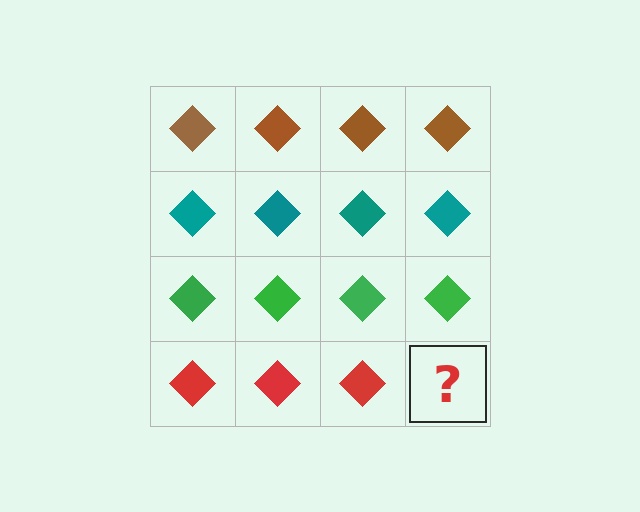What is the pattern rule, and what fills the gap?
The rule is that each row has a consistent color. The gap should be filled with a red diamond.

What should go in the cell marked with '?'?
The missing cell should contain a red diamond.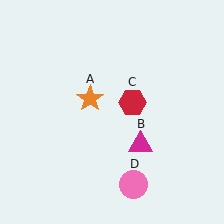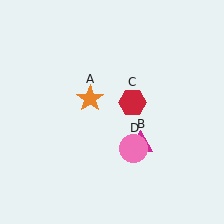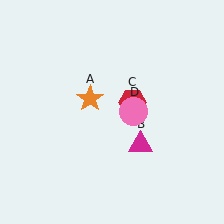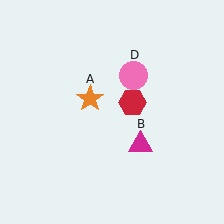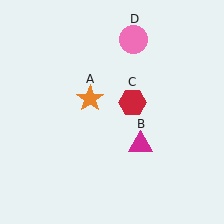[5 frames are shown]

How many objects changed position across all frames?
1 object changed position: pink circle (object D).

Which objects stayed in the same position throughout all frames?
Orange star (object A) and magenta triangle (object B) and red hexagon (object C) remained stationary.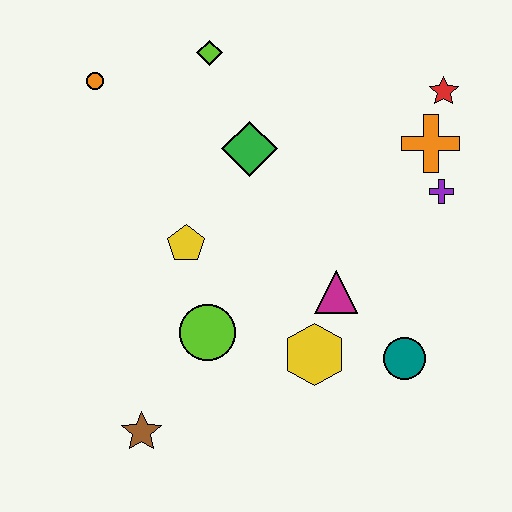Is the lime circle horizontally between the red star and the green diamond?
No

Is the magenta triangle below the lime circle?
No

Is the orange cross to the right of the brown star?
Yes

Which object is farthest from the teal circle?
The orange circle is farthest from the teal circle.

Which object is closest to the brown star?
The lime circle is closest to the brown star.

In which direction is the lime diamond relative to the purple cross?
The lime diamond is to the left of the purple cross.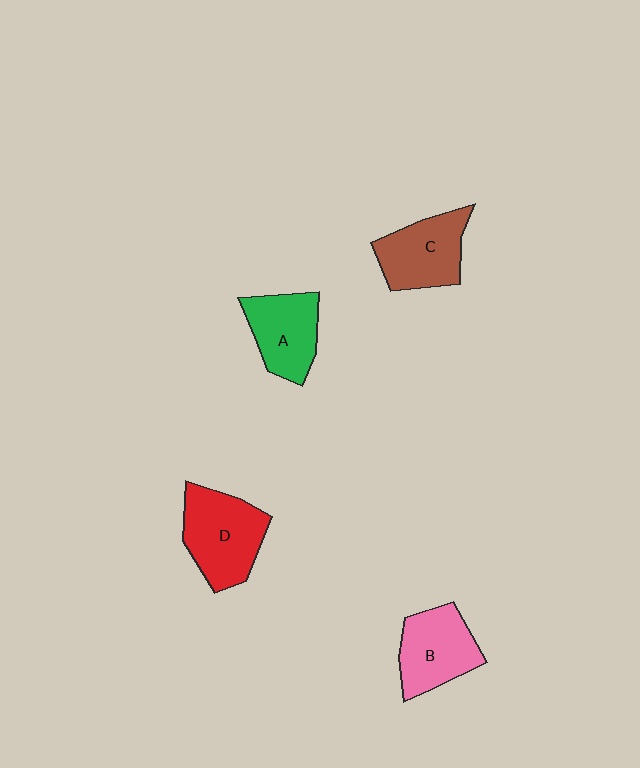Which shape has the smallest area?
Shape A (green).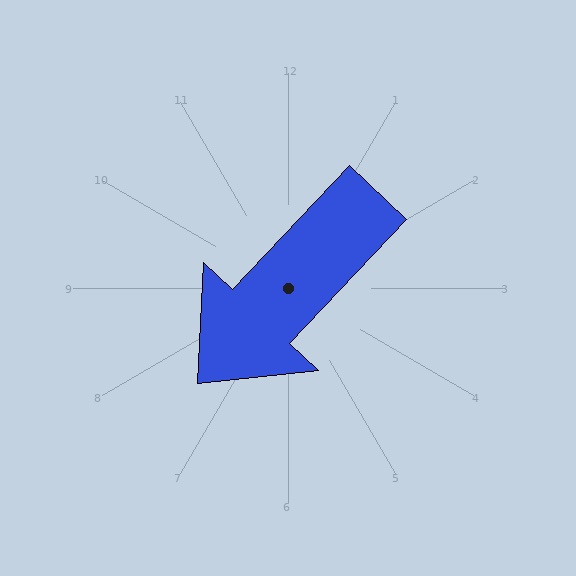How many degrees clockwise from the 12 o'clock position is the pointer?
Approximately 223 degrees.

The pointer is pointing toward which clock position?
Roughly 7 o'clock.